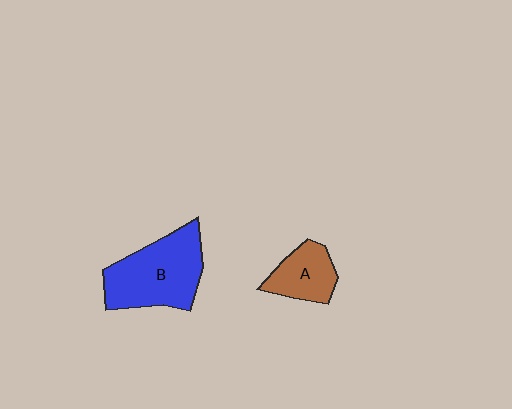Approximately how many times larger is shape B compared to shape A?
Approximately 1.9 times.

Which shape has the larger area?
Shape B (blue).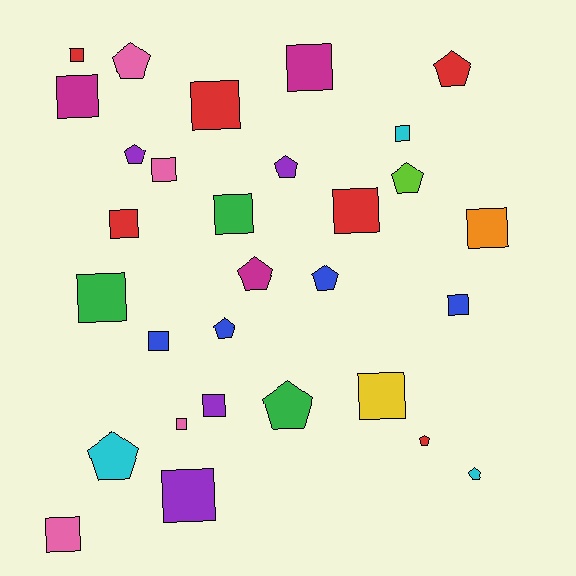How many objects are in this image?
There are 30 objects.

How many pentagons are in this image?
There are 12 pentagons.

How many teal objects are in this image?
There are no teal objects.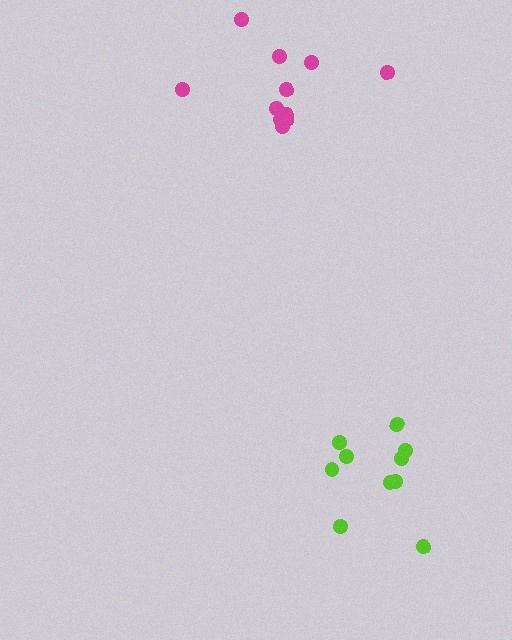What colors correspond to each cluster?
The clusters are colored: lime, magenta.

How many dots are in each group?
Group 1: 10 dots, Group 2: 11 dots (21 total).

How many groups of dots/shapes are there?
There are 2 groups.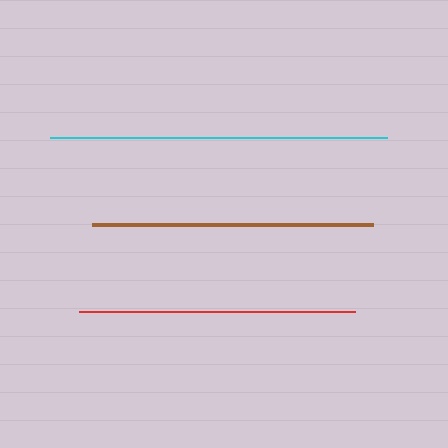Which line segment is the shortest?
The red line is the shortest at approximately 276 pixels.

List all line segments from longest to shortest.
From longest to shortest: cyan, brown, red.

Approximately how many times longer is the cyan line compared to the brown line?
The cyan line is approximately 1.2 times the length of the brown line.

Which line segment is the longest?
The cyan line is the longest at approximately 337 pixels.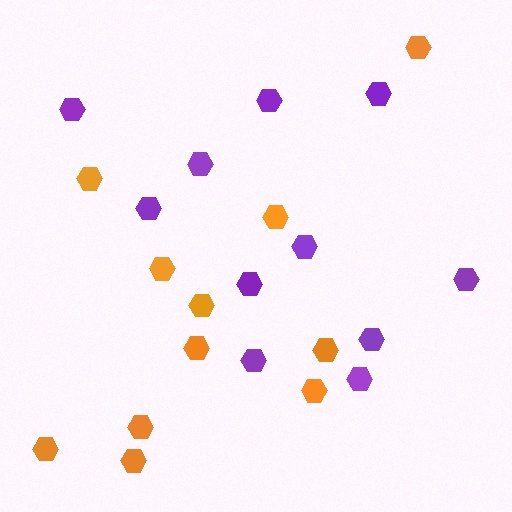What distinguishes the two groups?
There are 2 groups: one group of purple hexagons (11) and one group of orange hexagons (11).